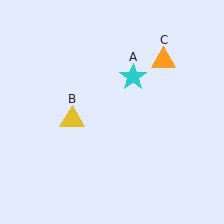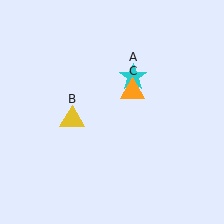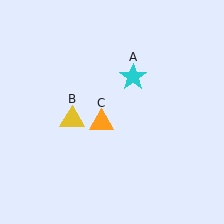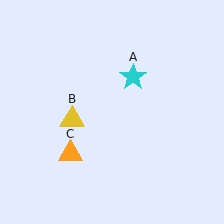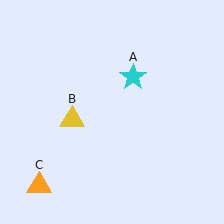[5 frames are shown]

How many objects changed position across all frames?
1 object changed position: orange triangle (object C).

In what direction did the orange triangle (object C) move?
The orange triangle (object C) moved down and to the left.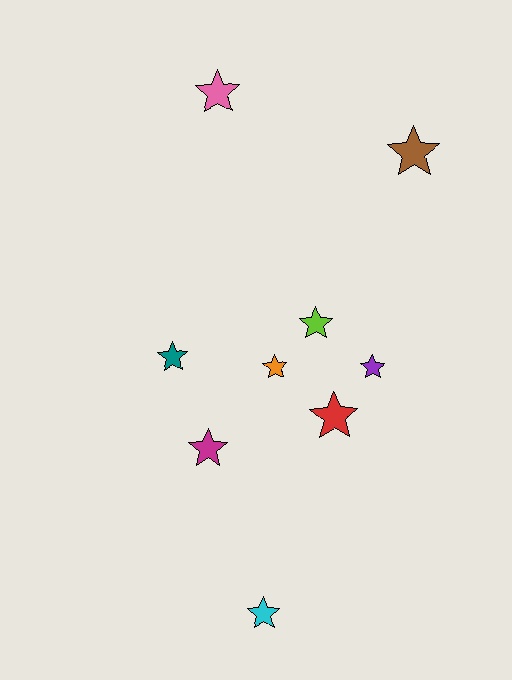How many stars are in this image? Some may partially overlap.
There are 9 stars.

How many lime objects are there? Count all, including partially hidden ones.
There is 1 lime object.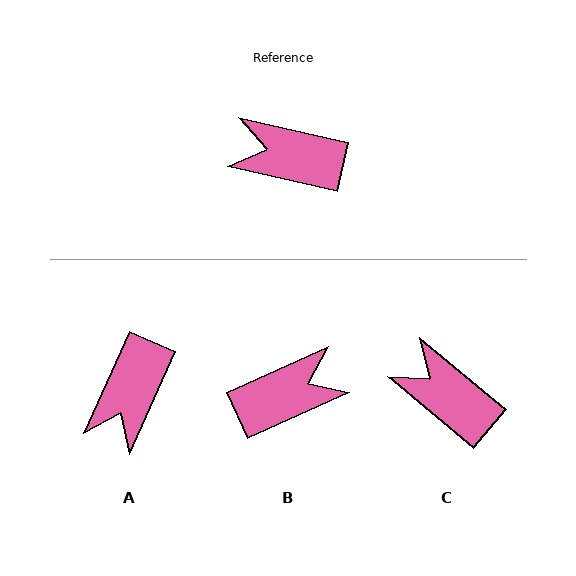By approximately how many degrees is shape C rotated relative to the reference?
Approximately 27 degrees clockwise.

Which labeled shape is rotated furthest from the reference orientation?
B, about 143 degrees away.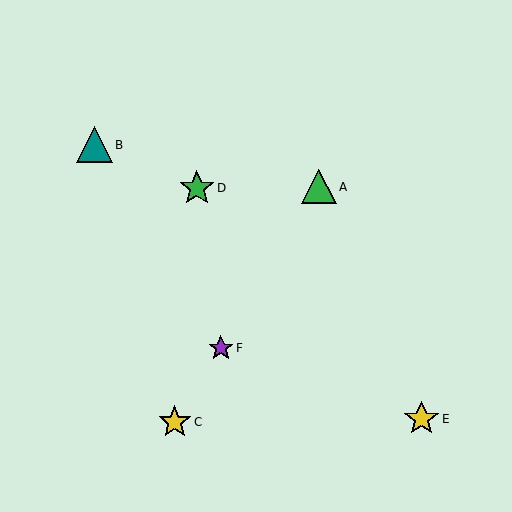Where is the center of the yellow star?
The center of the yellow star is at (422, 419).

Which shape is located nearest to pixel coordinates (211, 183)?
The green star (labeled D) at (197, 188) is nearest to that location.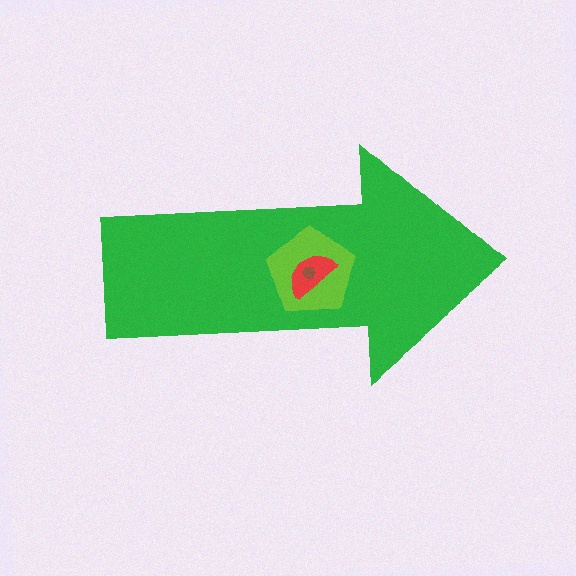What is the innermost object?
The brown hexagon.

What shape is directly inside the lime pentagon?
The red semicircle.